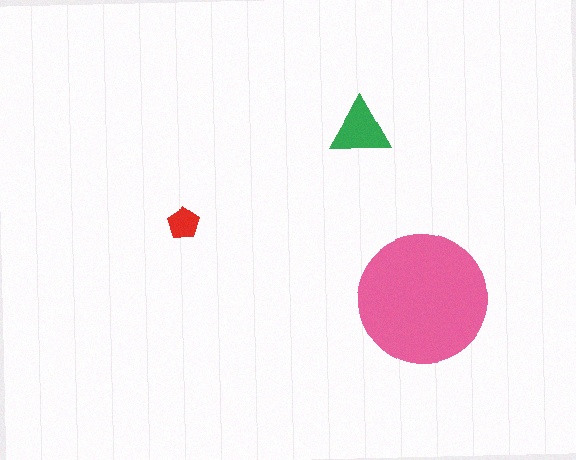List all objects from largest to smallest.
The pink circle, the green triangle, the red pentagon.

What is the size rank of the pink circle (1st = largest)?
1st.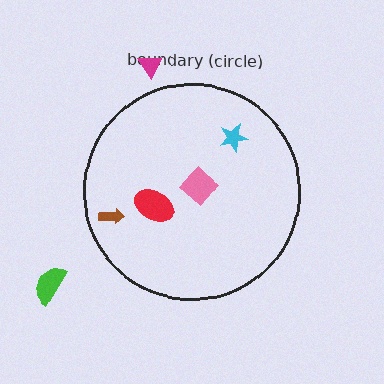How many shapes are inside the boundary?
4 inside, 2 outside.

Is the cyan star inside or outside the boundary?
Inside.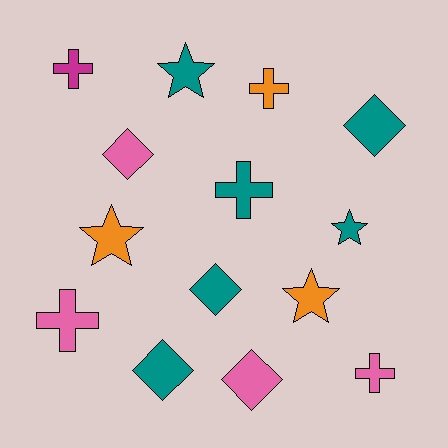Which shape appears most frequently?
Diamond, with 5 objects.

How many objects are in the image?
There are 14 objects.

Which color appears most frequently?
Teal, with 6 objects.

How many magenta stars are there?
There are no magenta stars.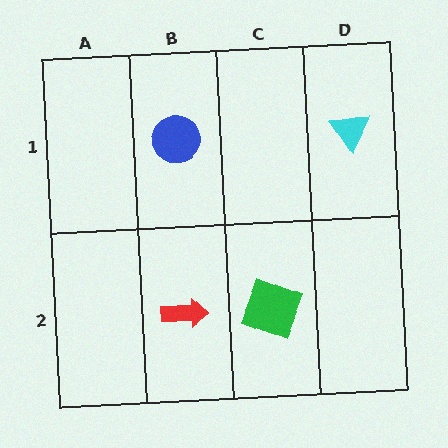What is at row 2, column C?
A green square.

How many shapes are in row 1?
2 shapes.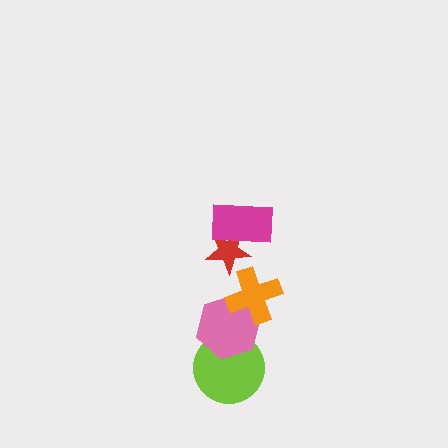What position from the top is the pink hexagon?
The pink hexagon is 4th from the top.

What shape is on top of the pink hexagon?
The orange cross is on top of the pink hexagon.